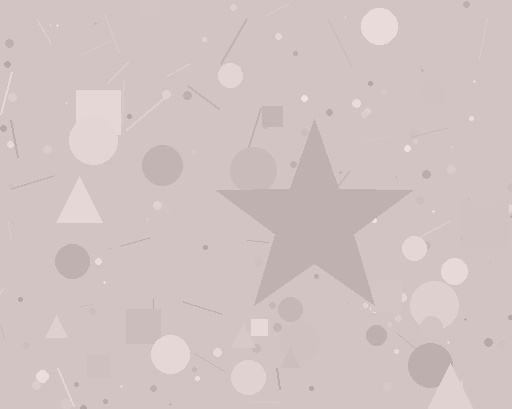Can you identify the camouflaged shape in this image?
The camouflaged shape is a star.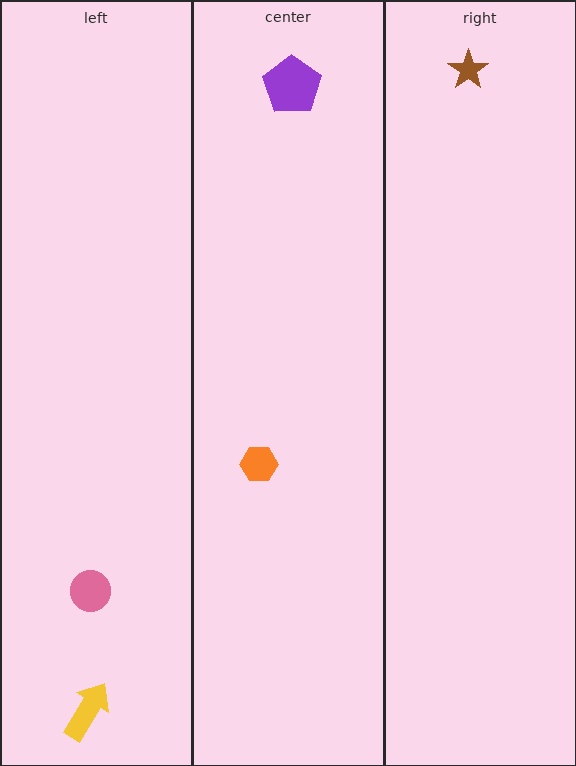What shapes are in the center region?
The purple pentagon, the orange hexagon.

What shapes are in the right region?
The brown star.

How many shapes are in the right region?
1.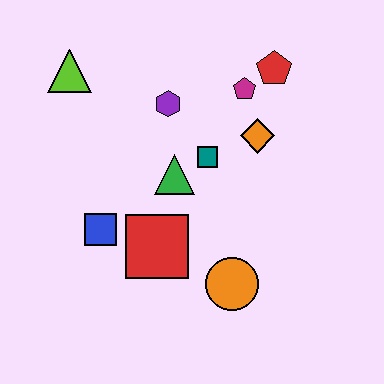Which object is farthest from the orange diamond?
The lime triangle is farthest from the orange diamond.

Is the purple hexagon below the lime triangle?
Yes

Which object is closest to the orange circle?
The red square is closest to the orange circle.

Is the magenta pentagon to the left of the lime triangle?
No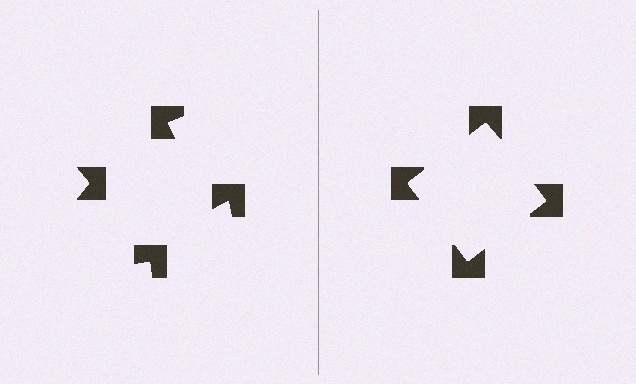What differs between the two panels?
The notched squares are positioned identically on both sides; only the wedge orientations differ. On the right they align to a square; on the left they are misaligned.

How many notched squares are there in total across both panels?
8 — 4 on each side.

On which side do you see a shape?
An illusory square appears on the right side. On the left side the wedge cuts are rotated, so no coherent shape forms.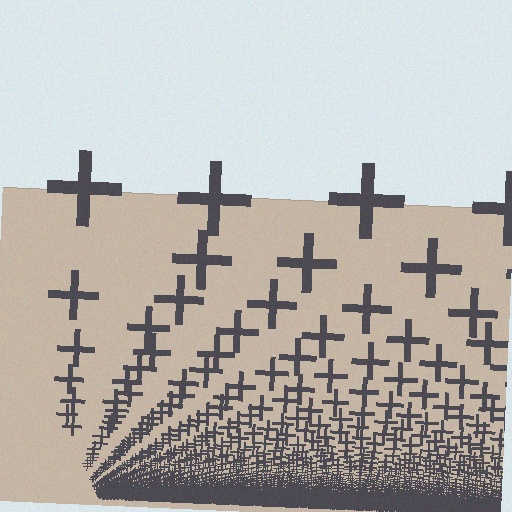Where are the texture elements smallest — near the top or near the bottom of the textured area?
Near the bottom.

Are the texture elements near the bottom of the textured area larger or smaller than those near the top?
Smaller. The gradient is inverted — elements near the bottom are smaller and denser.